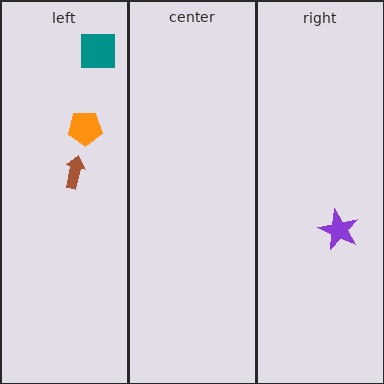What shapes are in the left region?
The brown arrow, the teal square, the orange pentagon.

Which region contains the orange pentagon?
The left region.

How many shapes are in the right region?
1.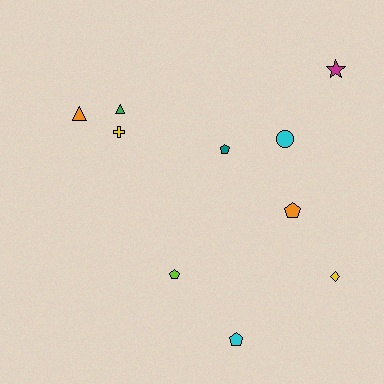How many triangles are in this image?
There are 2 triangles.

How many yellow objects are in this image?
There are 2 yellow objects.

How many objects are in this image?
There are 10 objects.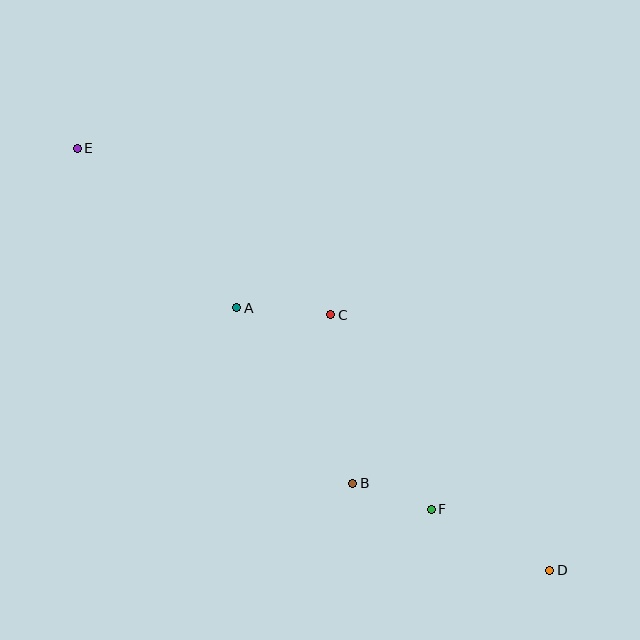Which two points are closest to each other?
Points B and F are closest to each other.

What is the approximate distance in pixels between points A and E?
The distance between A and E is approximately 226 pixels.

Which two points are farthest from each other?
Points D and E are farthest from each other.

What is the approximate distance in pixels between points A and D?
The distance between A and D is approximately 408 pixels.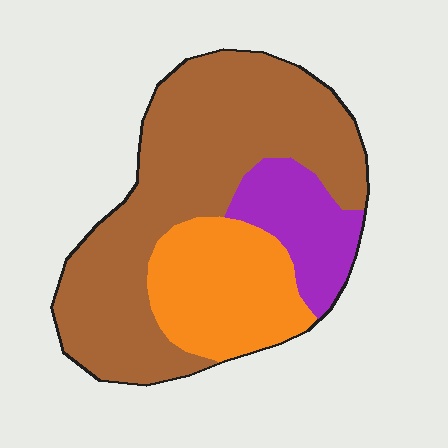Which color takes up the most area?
Brown, at roughly 60%.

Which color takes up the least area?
Purple, at roughly 15%.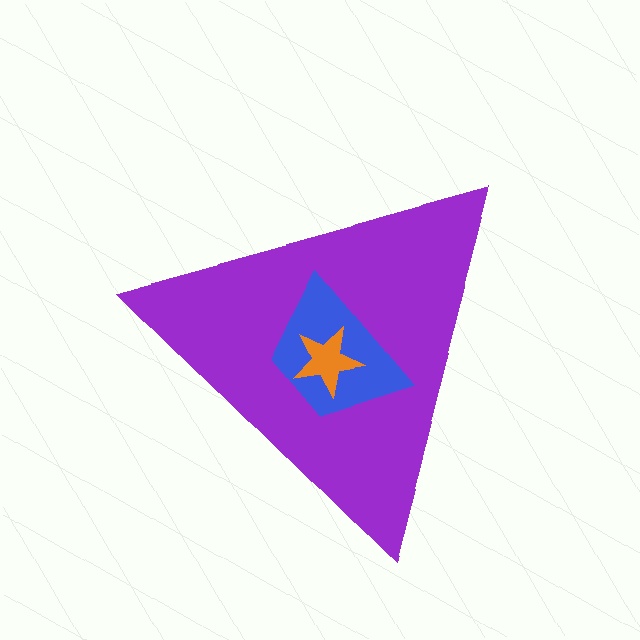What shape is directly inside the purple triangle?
The blue trapezoid.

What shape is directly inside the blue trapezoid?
The orange star.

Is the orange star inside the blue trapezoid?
Yes.